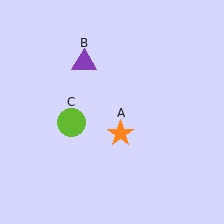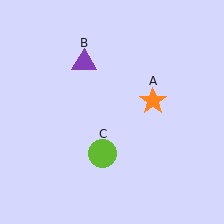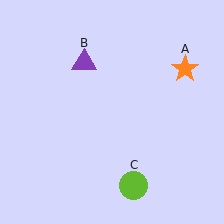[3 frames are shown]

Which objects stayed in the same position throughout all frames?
Purple triangle (object B) remained stationary.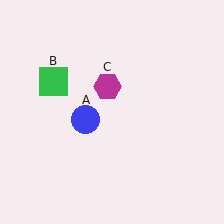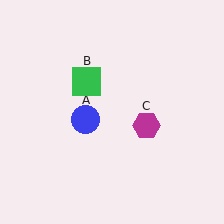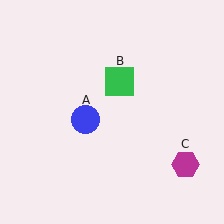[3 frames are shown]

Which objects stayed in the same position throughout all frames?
Blue circle (object A) remained stationary.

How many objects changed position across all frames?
2 objects changed position: green square (object B), magenta hexagon (object C).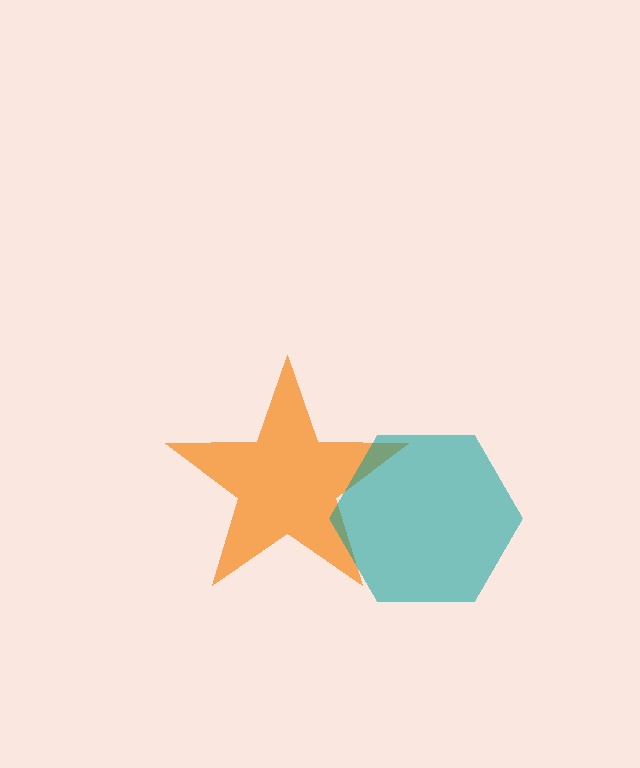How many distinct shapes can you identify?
There are 2 distinct shapes: an orange star, a teal hexagon.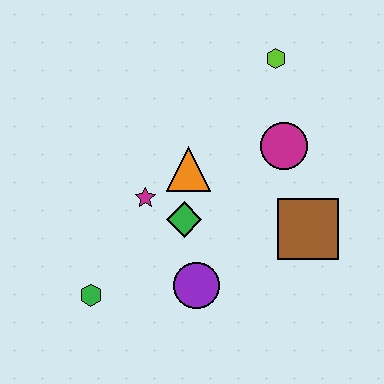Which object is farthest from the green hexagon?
The lime hexagon is farthest from the green hexagon.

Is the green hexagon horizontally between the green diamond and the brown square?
No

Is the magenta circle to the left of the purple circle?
No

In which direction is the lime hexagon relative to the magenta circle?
The lime hexagon is above the magenta circle.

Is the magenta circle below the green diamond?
No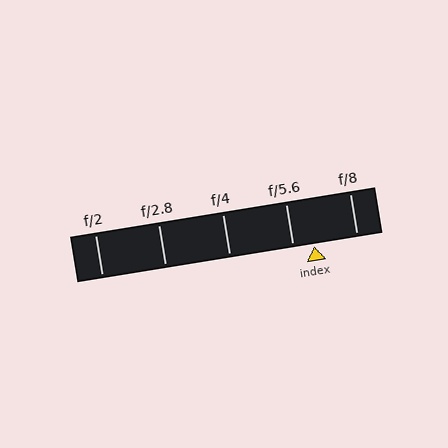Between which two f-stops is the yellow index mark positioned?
The index mark is between f/5.6 and f/8.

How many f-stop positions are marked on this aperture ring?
There are 5 f-stop positions marked.